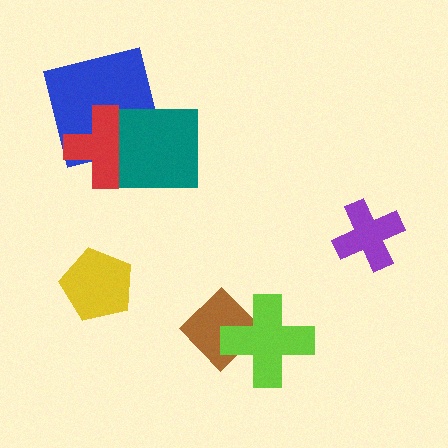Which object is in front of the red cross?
The teal square is in front of the red cross.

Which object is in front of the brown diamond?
The lime cross is in front of the brown diamond.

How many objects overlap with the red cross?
2 objects overlap with the red cross.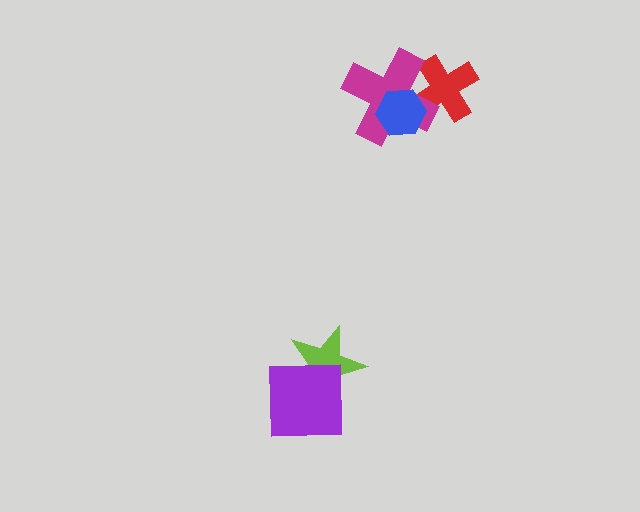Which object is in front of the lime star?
The purple square is in front of the lime star.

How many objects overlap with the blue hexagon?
2 objects overlap with the blue hexagon.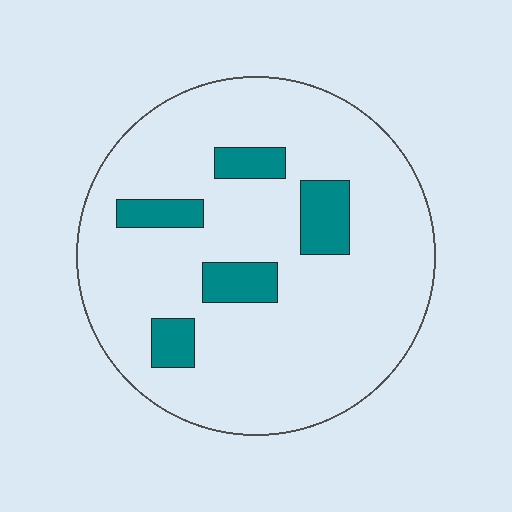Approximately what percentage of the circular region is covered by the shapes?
Approximately 15%.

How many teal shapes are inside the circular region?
5.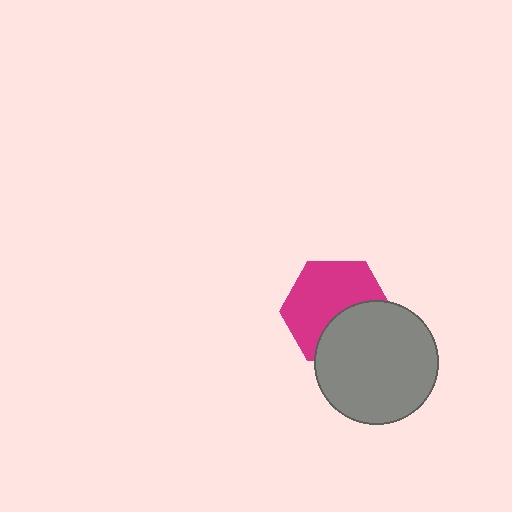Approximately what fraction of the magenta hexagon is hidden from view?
Roughly 38% of the magenta hexagon is hidden behind the gray circle.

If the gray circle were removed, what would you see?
You would see the complete magenta hexagon.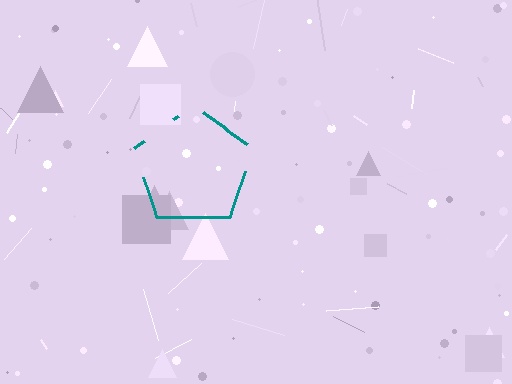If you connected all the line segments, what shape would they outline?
They would outline a pentagon.